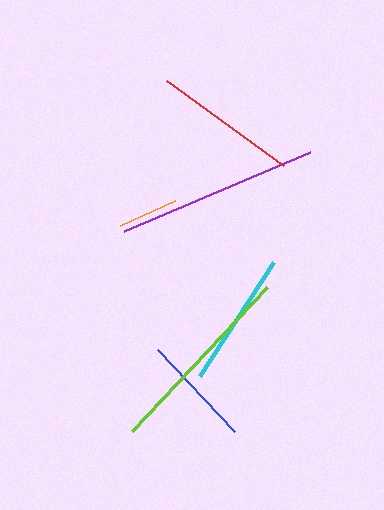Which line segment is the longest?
The purple line is the longest at approximately 202 pixels.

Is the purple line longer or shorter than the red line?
The purple line is longer than the red line.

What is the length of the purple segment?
The purple segment is approximately 202 pixels long.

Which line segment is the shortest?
The orange line is the shortest at approximately 60 pixels.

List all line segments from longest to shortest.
From longest to shortest: purple, lime, red, cyan, blue, orange.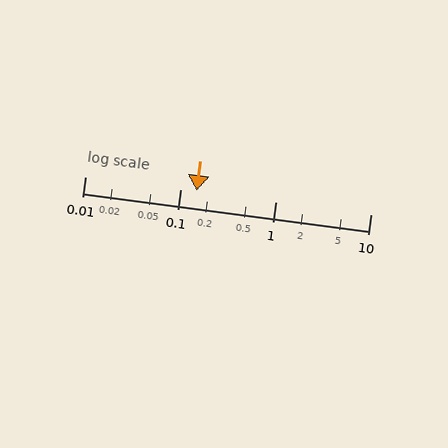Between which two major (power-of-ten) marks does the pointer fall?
The pointer is between 0.1 and 1.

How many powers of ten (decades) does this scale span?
The scale spans 3 decades, from 0.01 to 10.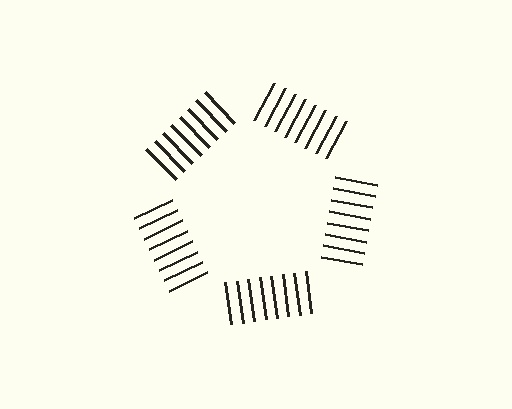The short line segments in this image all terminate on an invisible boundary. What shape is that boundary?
An illusory pentagon — the line segments terminate on its edges but no continuous stroke is drawn.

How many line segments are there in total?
40 — 8 along each of the 5 edges.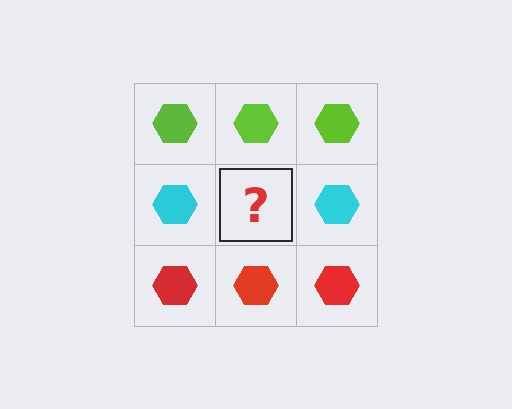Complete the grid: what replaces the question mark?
The question mark should be replaced with a cyan hexagon.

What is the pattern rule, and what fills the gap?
The rule is that each row has a consistent color. The gap should be filled with a cyan hexagon.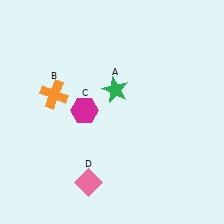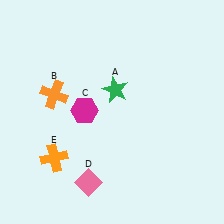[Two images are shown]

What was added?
An orange cross (E) was added in Image 2.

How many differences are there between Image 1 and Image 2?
There is 1 difference between the two images.